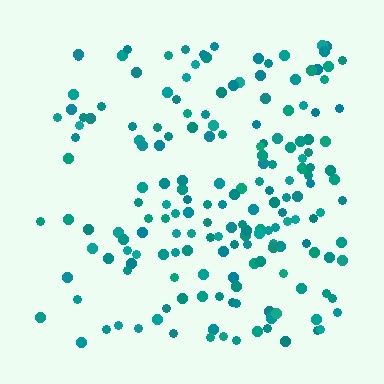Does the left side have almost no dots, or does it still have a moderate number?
Still a moderate number, just noticeably fewer than the right.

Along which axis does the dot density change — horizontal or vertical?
Horizontal.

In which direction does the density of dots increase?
From left to right, with the right side densest.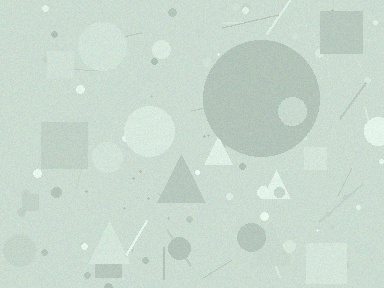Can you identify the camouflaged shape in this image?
The camouflaged shape is a circle.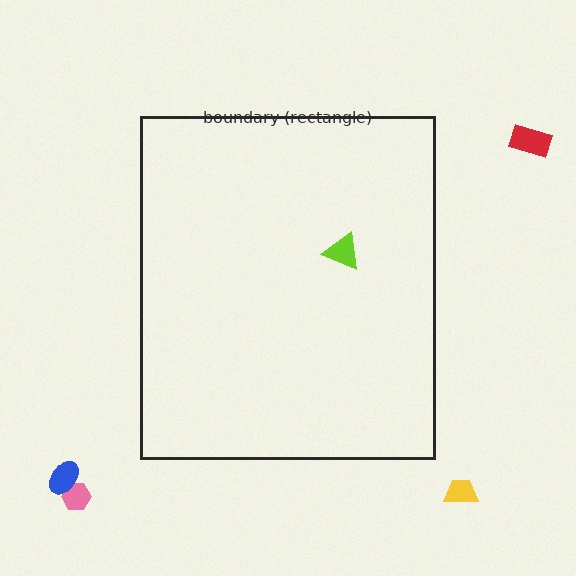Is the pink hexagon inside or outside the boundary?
Outside.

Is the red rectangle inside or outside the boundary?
Outside.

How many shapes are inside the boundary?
1 inside, 4 outside.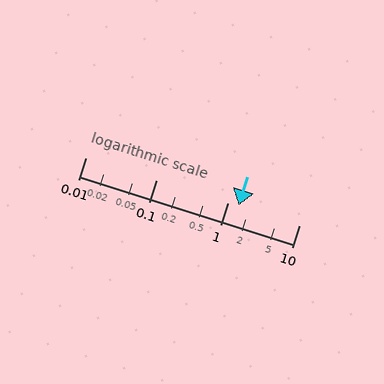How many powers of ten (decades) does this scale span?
The scale spans 3 decades, from 0.01 to 10.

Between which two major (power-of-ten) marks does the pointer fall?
The pointer is between 1 and 10.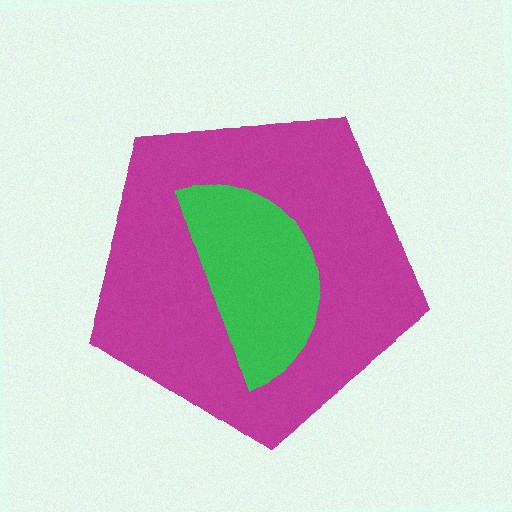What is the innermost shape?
The green semicircle.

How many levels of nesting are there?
2.